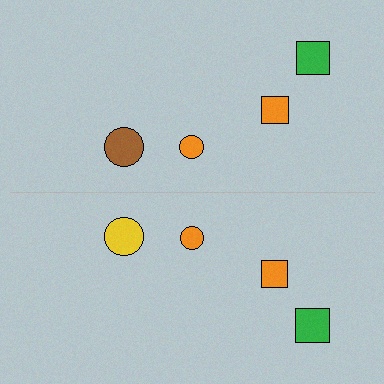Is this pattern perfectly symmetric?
No, the pattern is not perfectly symmetric. The yellow circle on the bottom side breaks the symmetry — its mirror counterpart is brown.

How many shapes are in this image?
There are 8 shapes in this image.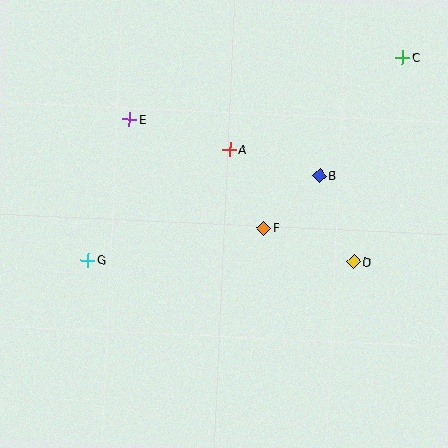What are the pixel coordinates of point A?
Point A is at (230, 149).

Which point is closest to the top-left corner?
Point E is closest to the top-left corner.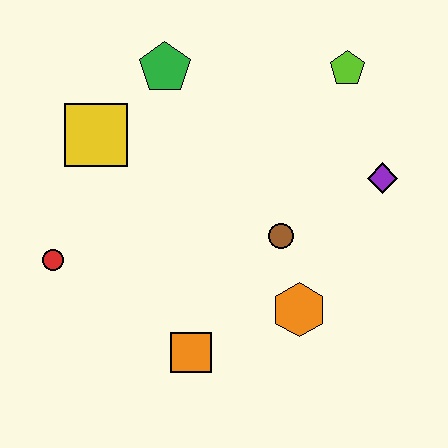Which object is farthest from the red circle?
The lime pentagon is farthest from the red circle.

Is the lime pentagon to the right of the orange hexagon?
Yes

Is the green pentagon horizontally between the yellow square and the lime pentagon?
Yes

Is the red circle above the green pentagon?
No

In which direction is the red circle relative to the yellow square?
The red circle is below the yellow square.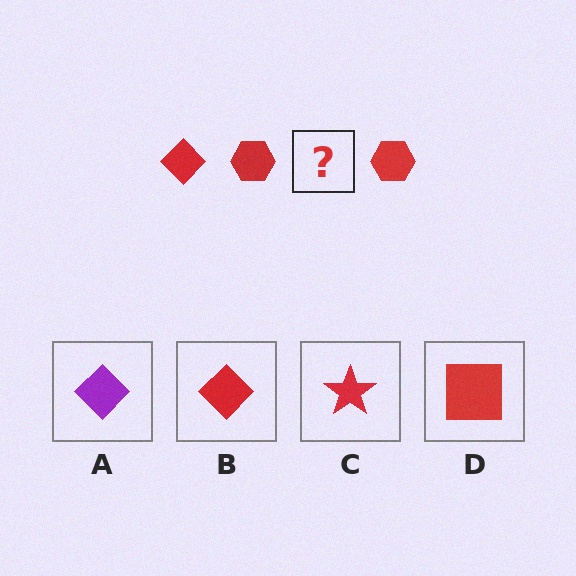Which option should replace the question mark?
Option B.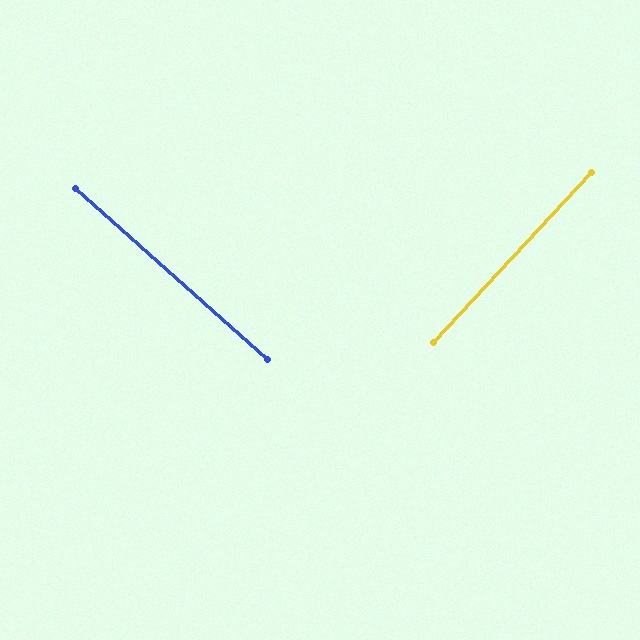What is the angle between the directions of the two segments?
Approximately 89 degrees.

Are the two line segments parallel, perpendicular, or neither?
Perpendicular — they meet at approximately 89°.